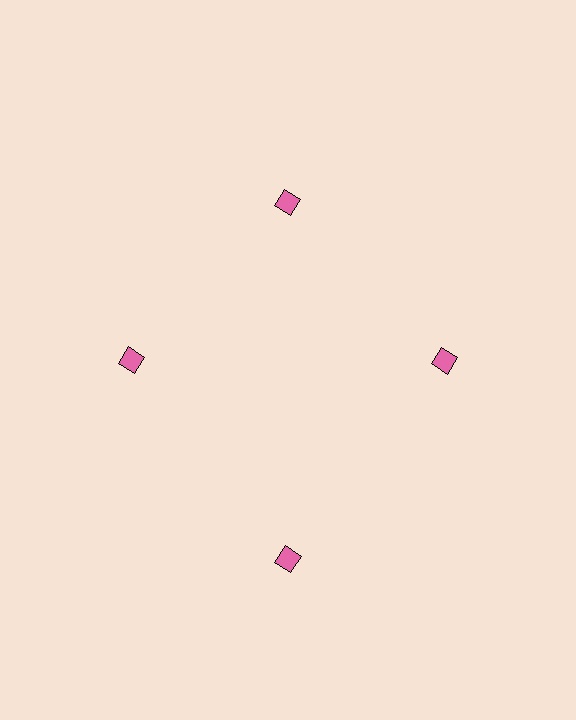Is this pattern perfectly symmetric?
No. The 4 pink diamonds are arranged in a ring, but one element near the 6 o'clock position is pushed outward from the center, breaking the 4-fold rotational symmetry.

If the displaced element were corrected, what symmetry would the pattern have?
It would have 4-fold rotational symmetry — the pattern would map onto itself every 90 degrees.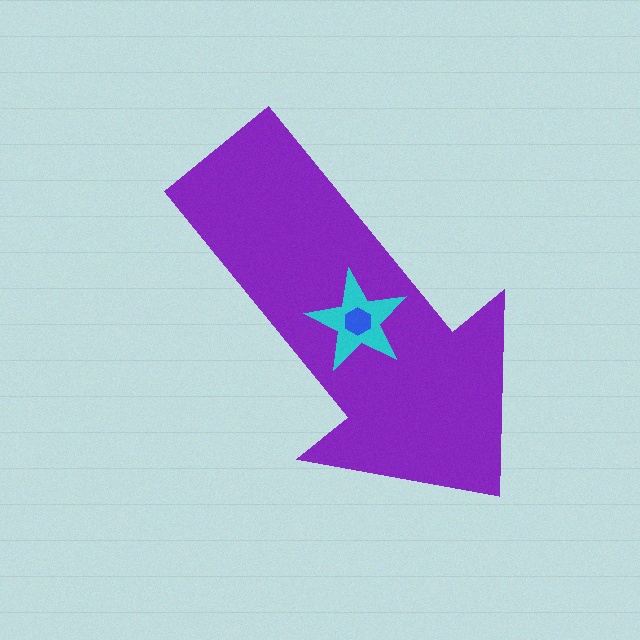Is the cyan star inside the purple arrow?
Yes.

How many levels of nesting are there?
3.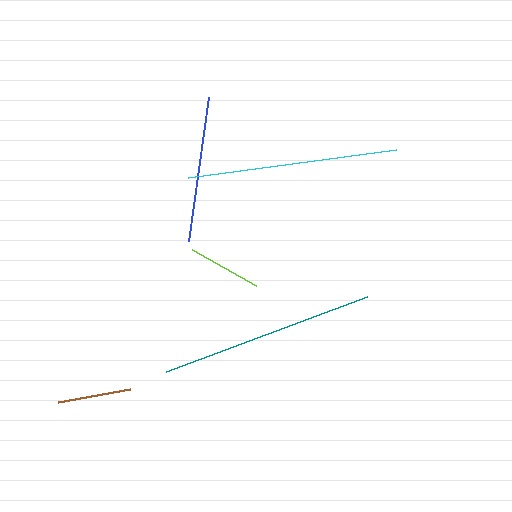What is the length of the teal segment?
The teal segment is approximately 214 pixels long.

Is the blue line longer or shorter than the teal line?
The teal line is longer than the blue line.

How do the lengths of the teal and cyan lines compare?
The teal and cyan lines are approximately the same length.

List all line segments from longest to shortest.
From longest to shortest: teal, cyan, blue, lime, brown.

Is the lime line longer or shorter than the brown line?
The lime line is longer than the brown line.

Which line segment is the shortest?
The brown line is the shortest at approximately 73 pixels.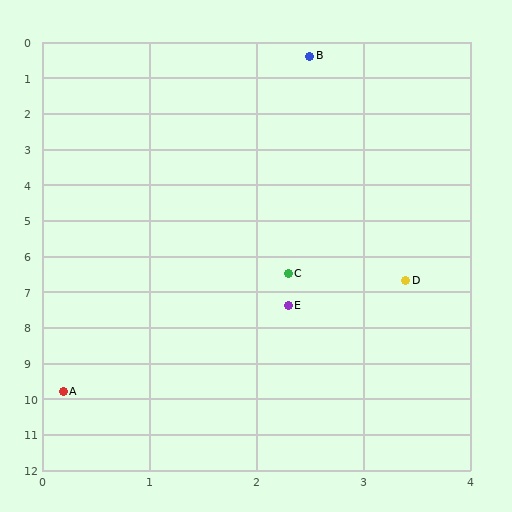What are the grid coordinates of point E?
Point E is at approximately (2.3, 7.4).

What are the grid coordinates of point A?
Point A is at approximately (0.2, 9.8).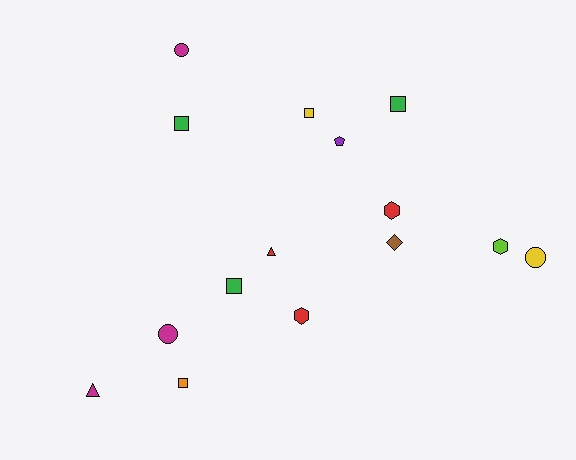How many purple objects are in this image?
There is 1 purple object.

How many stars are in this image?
There are no stars.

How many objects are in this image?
There are 15 objects.